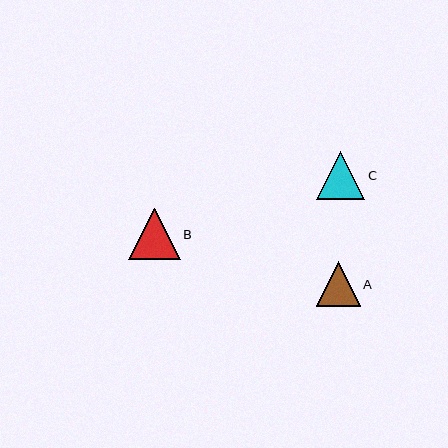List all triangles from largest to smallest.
From largest to smallest: B, C, A.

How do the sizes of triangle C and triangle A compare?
Triangle C and triangle A are approximately the same size.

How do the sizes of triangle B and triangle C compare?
Triangle B and triangle C are approximately the same size.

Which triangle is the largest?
Triangle B is the largest with a size of approximately 52 pixels.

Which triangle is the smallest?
Triangle A is the smallest with a size of approximately 44 pixels.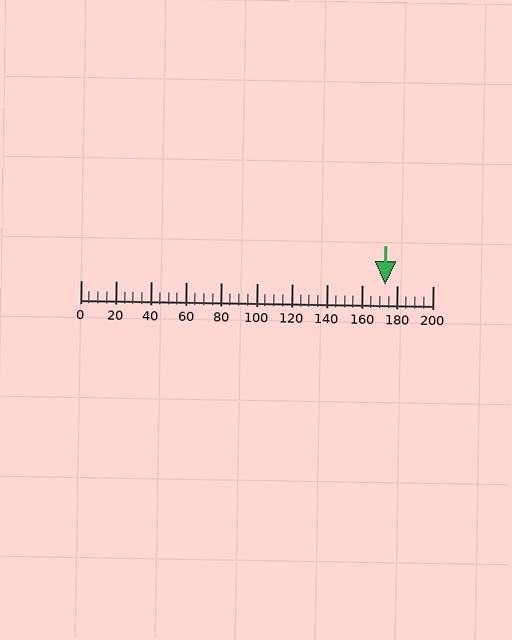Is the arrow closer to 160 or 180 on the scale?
The arrow is closer to 180.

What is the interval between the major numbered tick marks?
The major tick marks are spaced 20 units apart.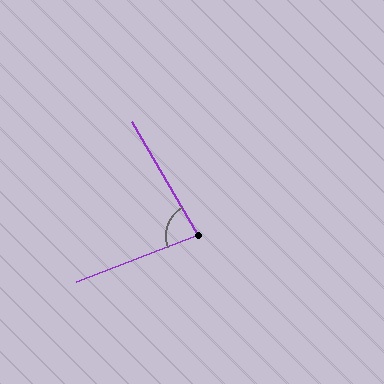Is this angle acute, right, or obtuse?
It is acute.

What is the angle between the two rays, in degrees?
Approximately 81 degrees.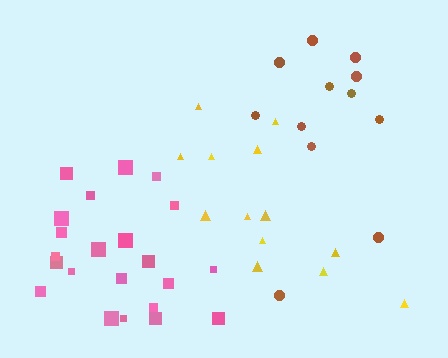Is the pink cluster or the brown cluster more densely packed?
Pink.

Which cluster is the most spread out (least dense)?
Yellow.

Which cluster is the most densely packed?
Pink.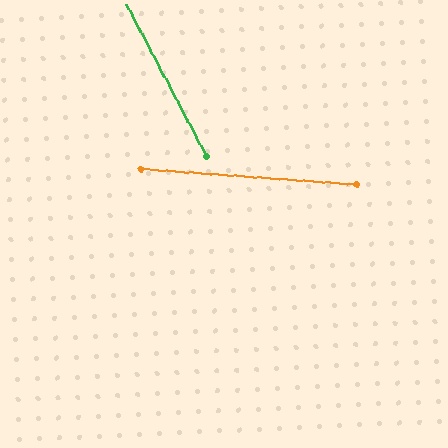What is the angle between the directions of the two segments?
Approximately 58 degrees.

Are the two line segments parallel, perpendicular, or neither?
Neither parallel nor perpendicular — they differ by about 58°.